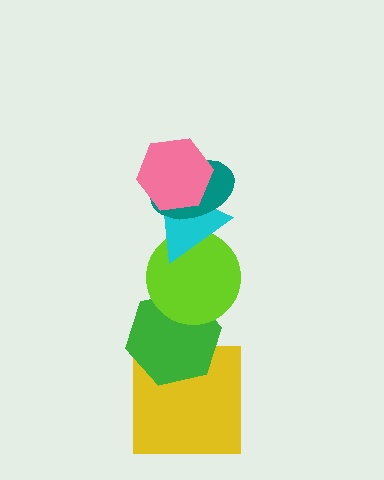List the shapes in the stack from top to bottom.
From top to bottom: the pink hexagon, the teal ellipse, the cyan triangle, the lime circle, the green hexagon, the yellow square.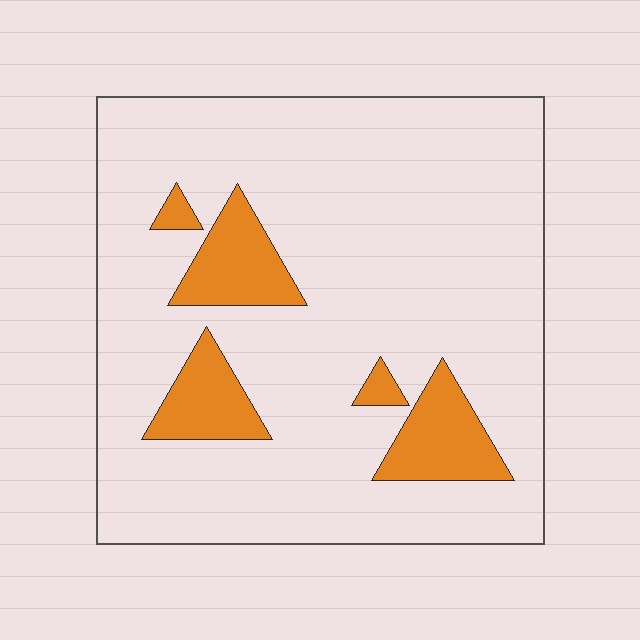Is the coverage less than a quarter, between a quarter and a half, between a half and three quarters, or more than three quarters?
Less than a quarter.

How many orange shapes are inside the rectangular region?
5.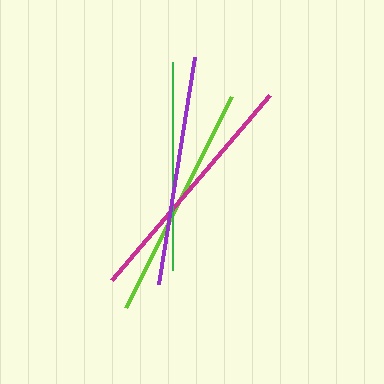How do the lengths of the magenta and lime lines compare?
The magenta and lime lines are approximately the same length.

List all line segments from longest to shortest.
From longest to shortest: magenta, lime, purple, green.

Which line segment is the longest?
The magenta line is the longest at approximately 244 pixels.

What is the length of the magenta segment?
The magenta segment is approximately 244 pixels long.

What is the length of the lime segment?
The lime segment is approximately 237 pixels long.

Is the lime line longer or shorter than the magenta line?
The magenta line is longer than the lime line.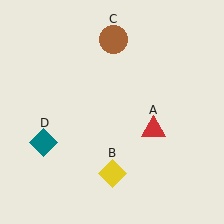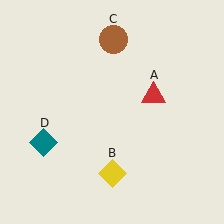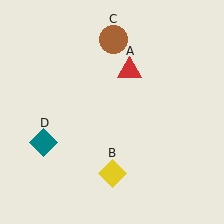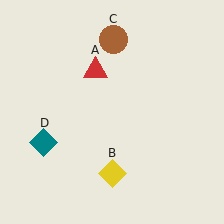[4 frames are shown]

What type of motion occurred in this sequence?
The red triangle (object A) rotated counterclockwise around the center of the scene.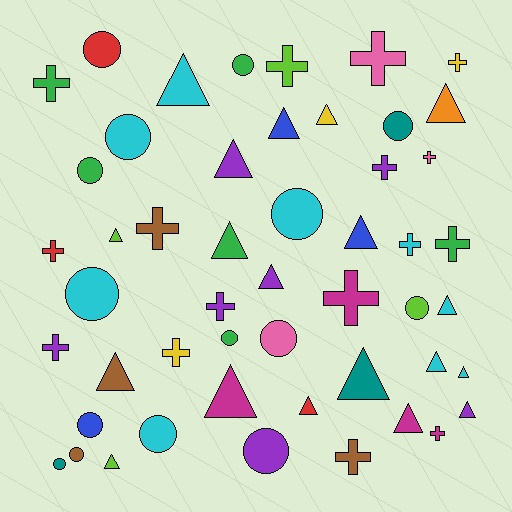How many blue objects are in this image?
There are 3 blue objects.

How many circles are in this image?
There are 15 circles.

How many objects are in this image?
There are 50 objects.